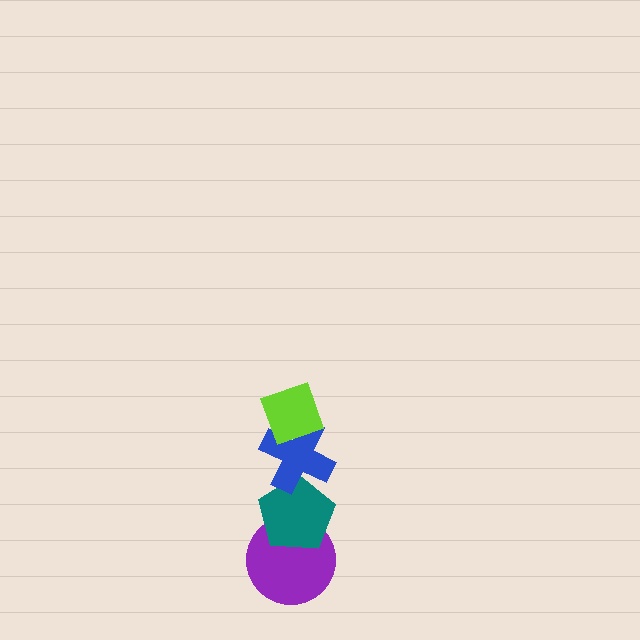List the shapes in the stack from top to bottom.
From top to bottom: the lime diamond, the blue cross, the teal pentagon, the purple circle.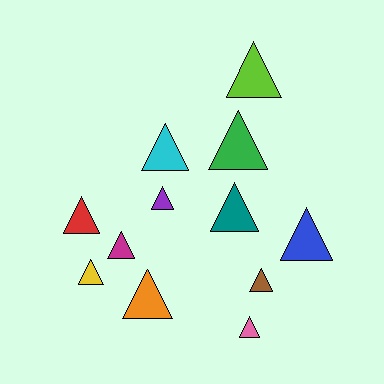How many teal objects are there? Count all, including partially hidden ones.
There is 1 teal object.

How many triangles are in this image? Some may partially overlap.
There are 12 triangles.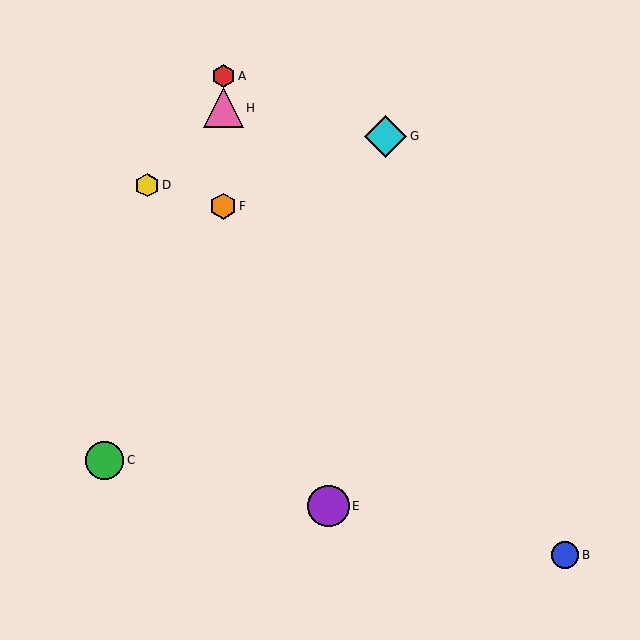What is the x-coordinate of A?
Object A is at x≈223.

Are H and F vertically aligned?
Yes, both are at x≈223.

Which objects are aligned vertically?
Objects A, F, H are aligned vertically.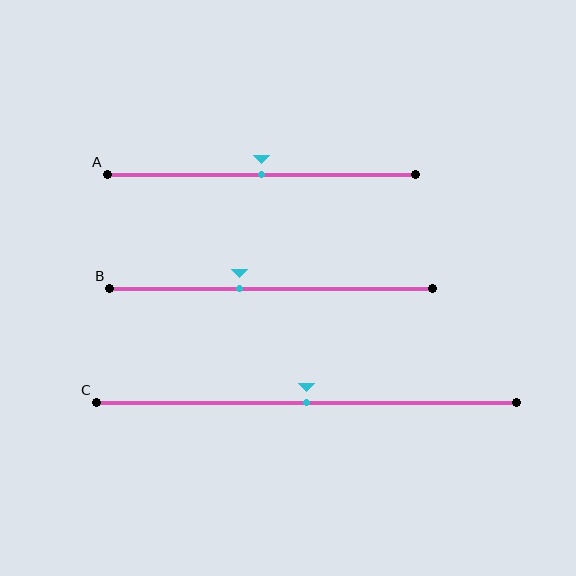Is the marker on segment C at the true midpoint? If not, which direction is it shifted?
Yes, the marker on segment C is at the true midpoint.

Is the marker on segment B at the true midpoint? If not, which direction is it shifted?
No, the marker on segment B is shifted to the left by about 10% of the segment length.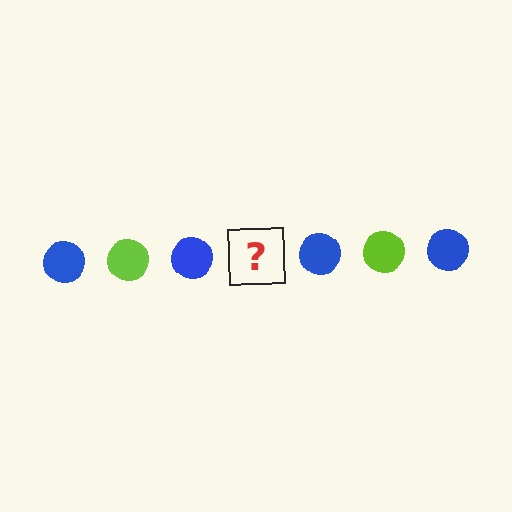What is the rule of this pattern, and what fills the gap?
The rule is that the pattern cycles through blue, lime circles. The gap should be filled with a lime circle.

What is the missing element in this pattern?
The missing element is a lime circle.